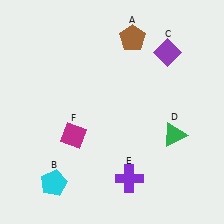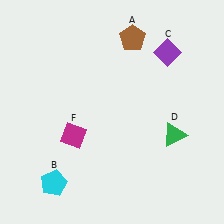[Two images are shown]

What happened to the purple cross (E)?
The purple cross (E) was removed in Image 2. It was in the bottom-right area of Image 1.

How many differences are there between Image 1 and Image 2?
There is 1 difference between the two images.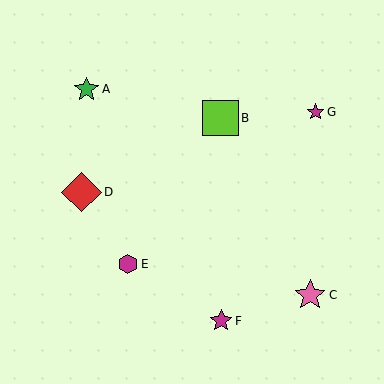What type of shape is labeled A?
Shape A is a green star.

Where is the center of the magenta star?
The center of the magenta star is at (221, 321).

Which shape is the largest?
The red diamond (labeled D) is the largest.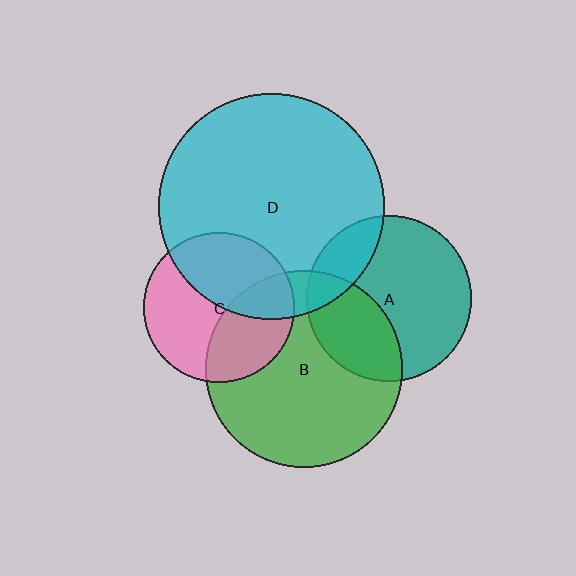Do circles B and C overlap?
Yes.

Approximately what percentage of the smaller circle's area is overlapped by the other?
Approximately 35%.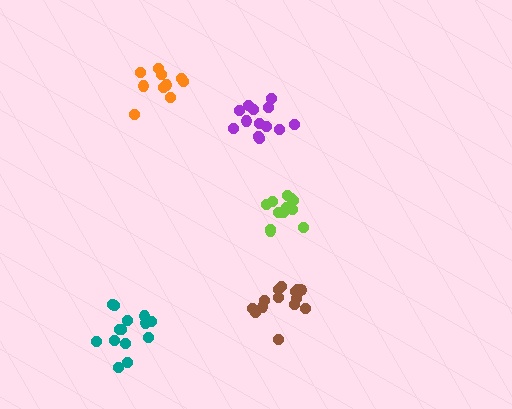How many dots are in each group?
Group 1: 13 dots, Group 2: 11 dots, Group 3: 14 dots, Group 4: 14 dots, Group 5: 12 dots (64 total).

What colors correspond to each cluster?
The clusters are colored: purple, orange, brown, teal, lime.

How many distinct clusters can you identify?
There are 5 distinct clusters.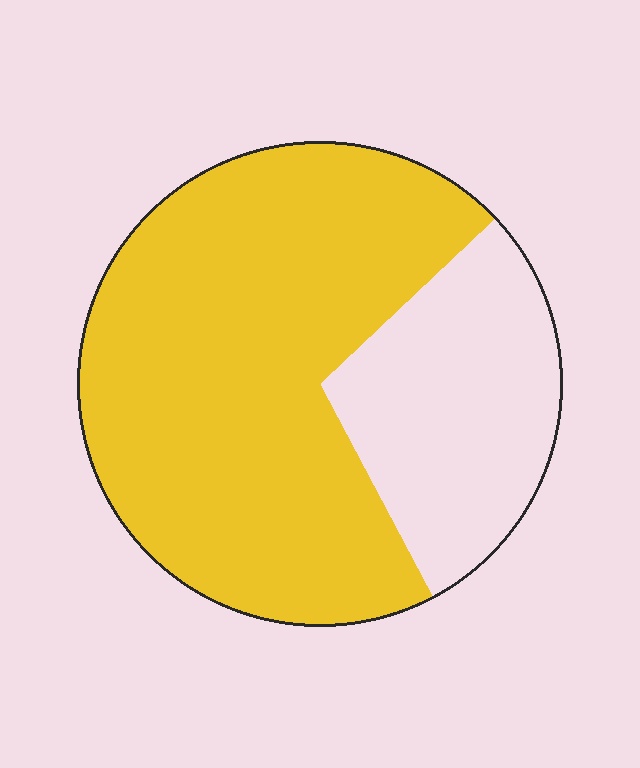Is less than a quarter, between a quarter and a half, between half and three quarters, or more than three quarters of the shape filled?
Between half and three quarters.